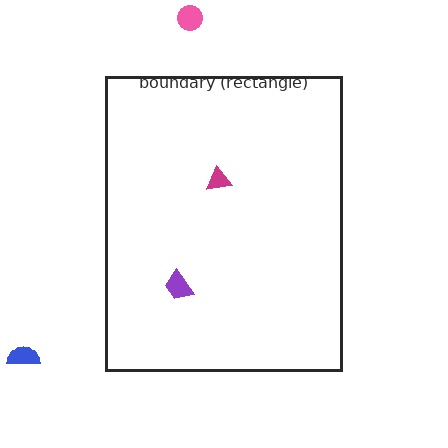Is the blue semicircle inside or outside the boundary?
Outside.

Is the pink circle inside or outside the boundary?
Outside.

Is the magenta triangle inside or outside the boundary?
Inside.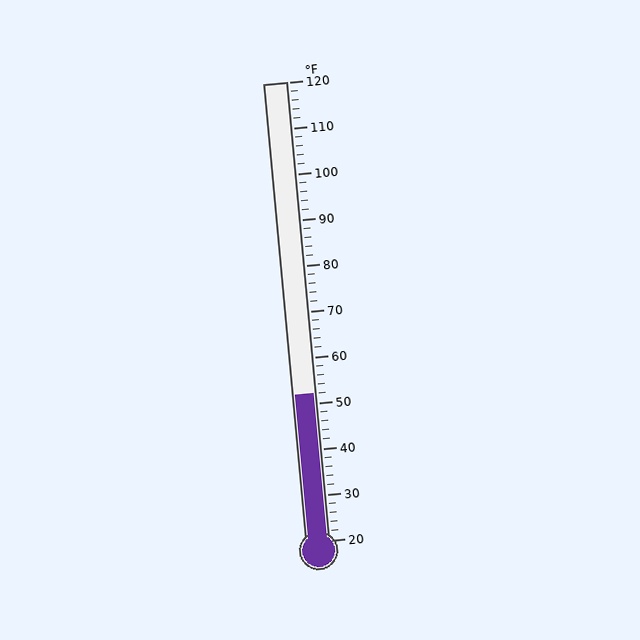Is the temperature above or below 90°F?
The temperature is below 90°F.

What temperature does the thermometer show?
The thermometer shows approximately 52°F.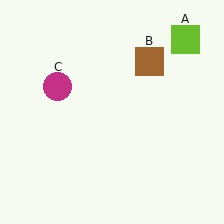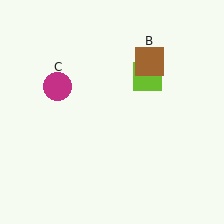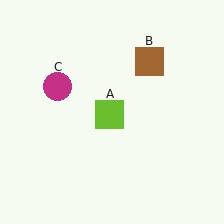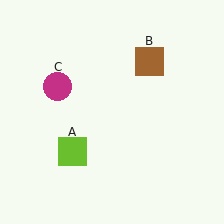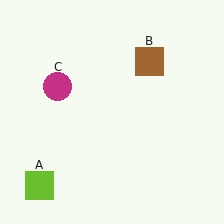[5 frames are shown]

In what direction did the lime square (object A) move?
The lime square (object A) moved down and to the left.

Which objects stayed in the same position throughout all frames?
Brown square (object B) and magenta circle (object C) remained stationary.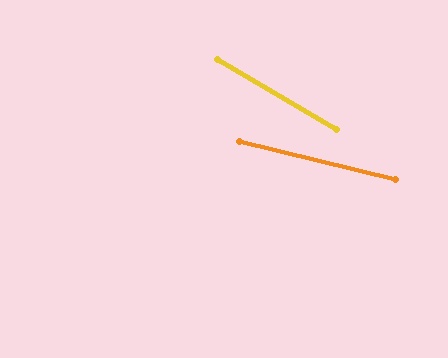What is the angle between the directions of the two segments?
Approximately 17 degrees.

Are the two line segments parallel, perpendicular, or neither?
Neither parallel nor perpendicular — they differ by about 17°.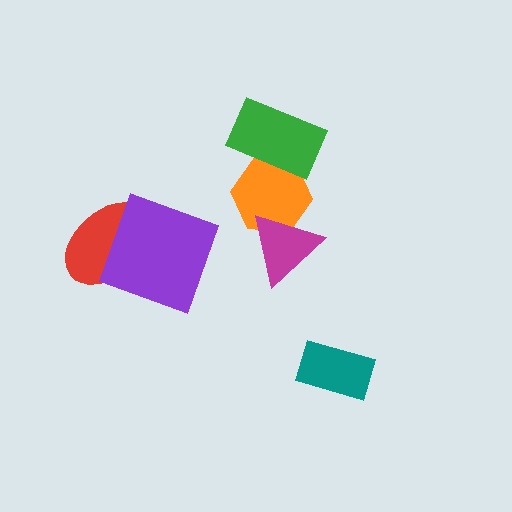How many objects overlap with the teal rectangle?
0 objects overlap with the teal rectangle.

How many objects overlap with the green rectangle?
1 object overlaps with the green rectangle.